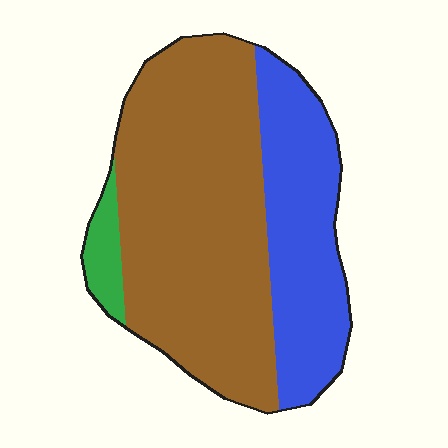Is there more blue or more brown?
Brown.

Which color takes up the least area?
Green, at roughly 5%.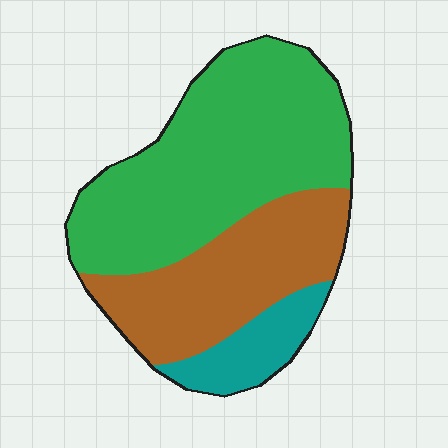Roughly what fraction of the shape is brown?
Brown takes up between a quarter and a half of the shape.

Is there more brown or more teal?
Brown.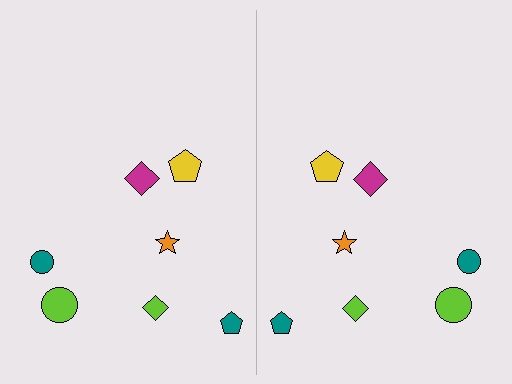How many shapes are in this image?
There are 14 shapes in this image.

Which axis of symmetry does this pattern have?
The pattern has a vertical axis of symmetry running through the center of the image.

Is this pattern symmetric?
Yes, this pattern has bilateral (reflection) symmetry.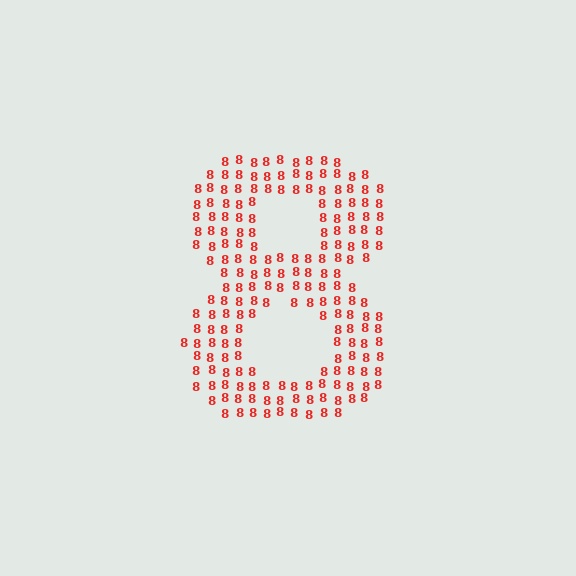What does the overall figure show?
The overall figure shows the digit 8.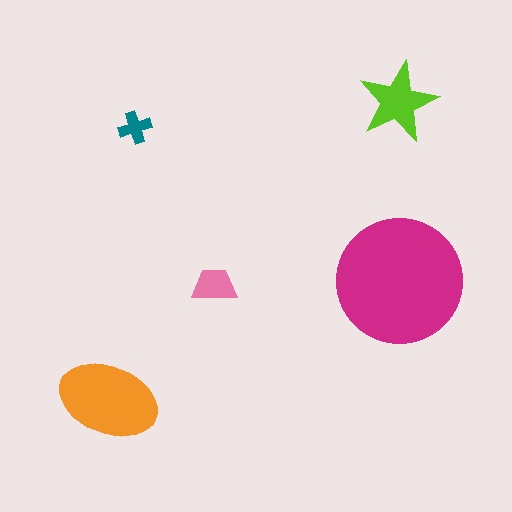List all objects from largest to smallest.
The magenta circle, the orange ellipse, the lime star, the pink trapezoid, the teal cross.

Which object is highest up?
The lime star is topmost.